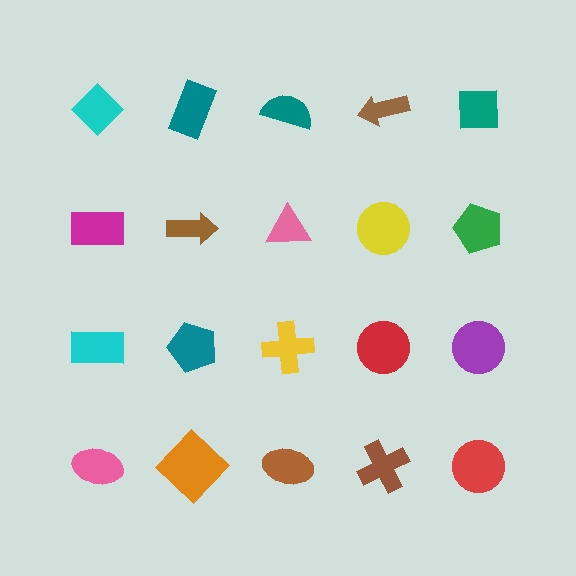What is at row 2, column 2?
A brown arrow.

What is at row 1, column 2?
A teal rectangle.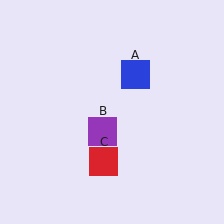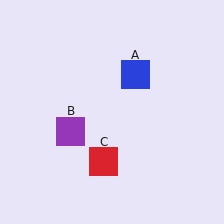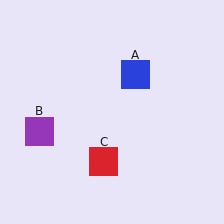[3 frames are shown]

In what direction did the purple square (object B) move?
The purple square (object B) moved left.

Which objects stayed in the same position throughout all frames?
Blue square (object A) and red square (object C) remained stationary.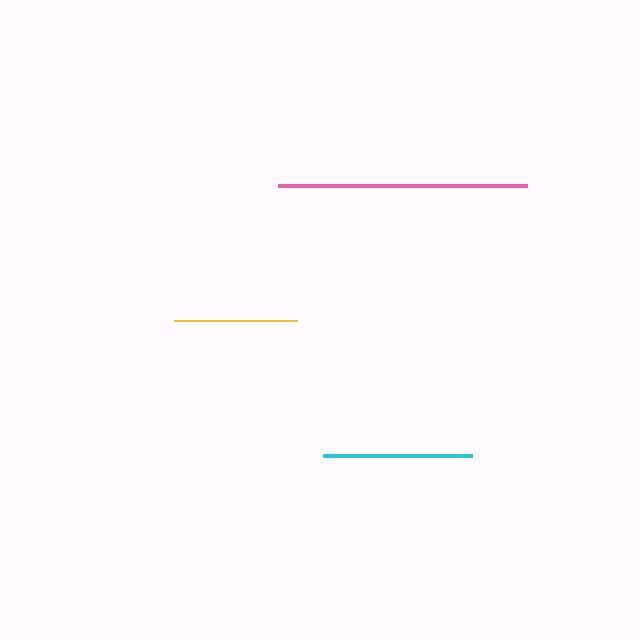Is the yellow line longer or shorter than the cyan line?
The cyan line is longer than the yellow line.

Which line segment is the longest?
The pink line is the longest at approximately 249 pixels.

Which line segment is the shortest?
The yellow line is the shortest at approximately 123 pixels.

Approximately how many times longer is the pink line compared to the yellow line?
The pink line is approximately 2.0 times the length of the yellow line.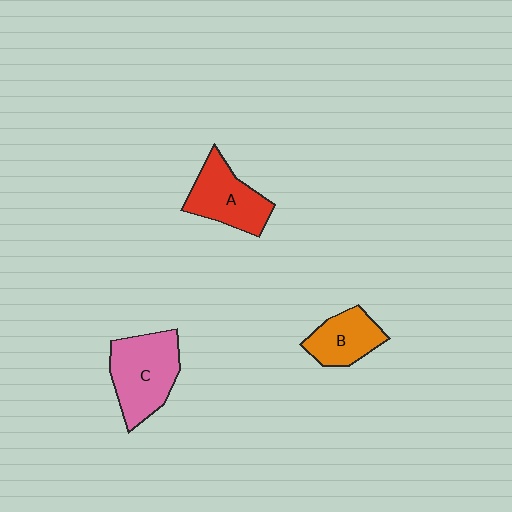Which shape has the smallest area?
Shape B (orange).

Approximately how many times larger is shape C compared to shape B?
Approximately 1.6 times.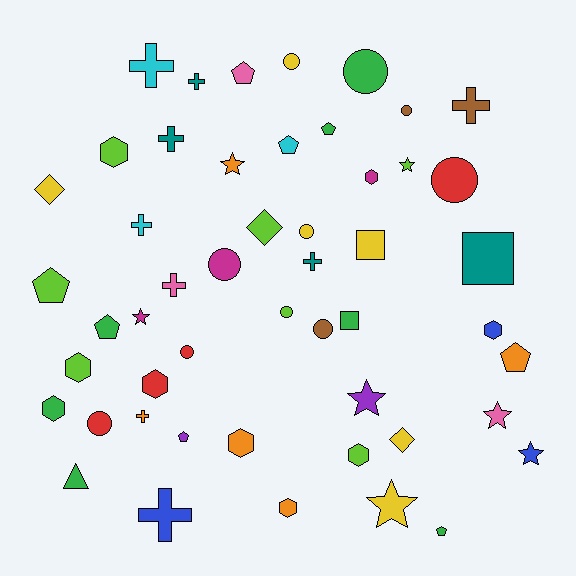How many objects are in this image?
There are 50 objects.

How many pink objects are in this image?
There are 3 pink objects.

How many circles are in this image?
There are 10 circles.